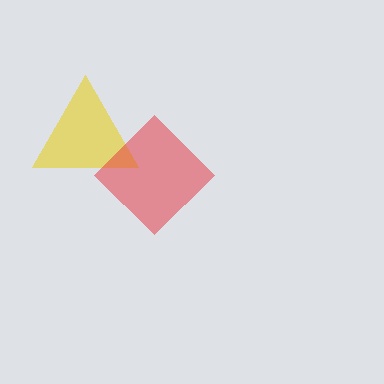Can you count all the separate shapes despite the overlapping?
Yes, there are 2 separate shapes.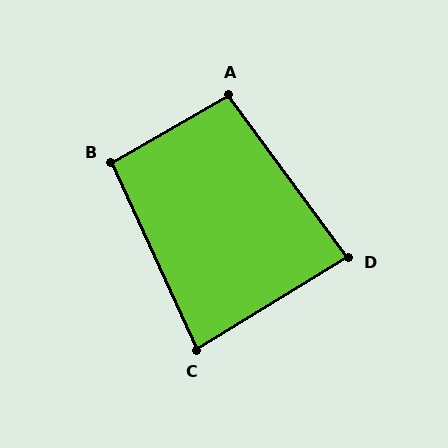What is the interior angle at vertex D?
Approximately 85 degrees (approximately right).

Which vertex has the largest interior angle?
A, at approximately 97 degrees.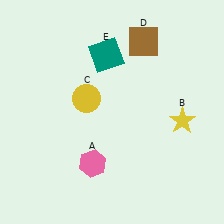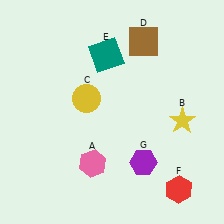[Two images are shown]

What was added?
A red hexagon (F), a purple hexagon (G) were added in Image 2.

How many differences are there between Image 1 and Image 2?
There are 2 differences between the two images.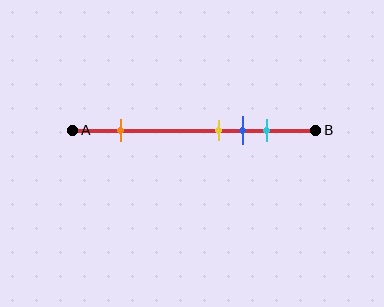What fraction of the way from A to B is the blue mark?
The blue mark is approximately 70% (0.7) of the way from A to B.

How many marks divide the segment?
There are 4 marks dividing the segment.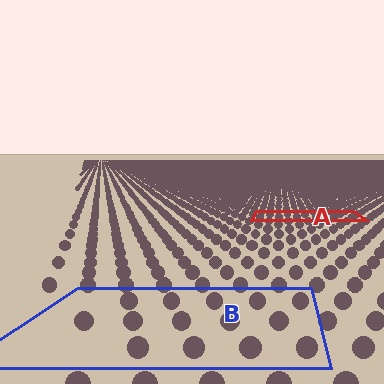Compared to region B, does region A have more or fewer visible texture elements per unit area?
Region A has more texture elements per unit area — they are packed more densely because it is farther away.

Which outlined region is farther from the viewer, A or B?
Region A is farther from the viewer — the texture elements inside it appear smaller and more densely packed.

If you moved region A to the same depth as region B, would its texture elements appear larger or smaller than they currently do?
They would appear larger. At a closer depth, the same texture elements are projected at a bigger on-screen size.